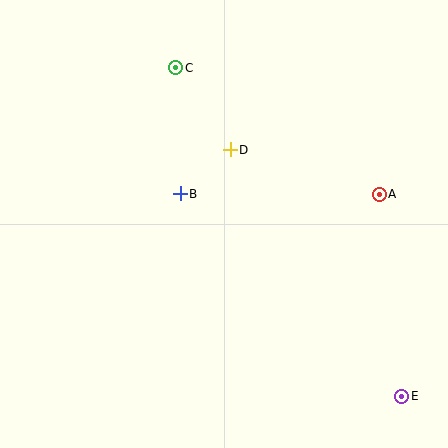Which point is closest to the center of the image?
Point B at (180, 194) is closest to the center.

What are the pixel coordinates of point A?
Point A is at (379, 194).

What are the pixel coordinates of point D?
Point D is at (230, 150).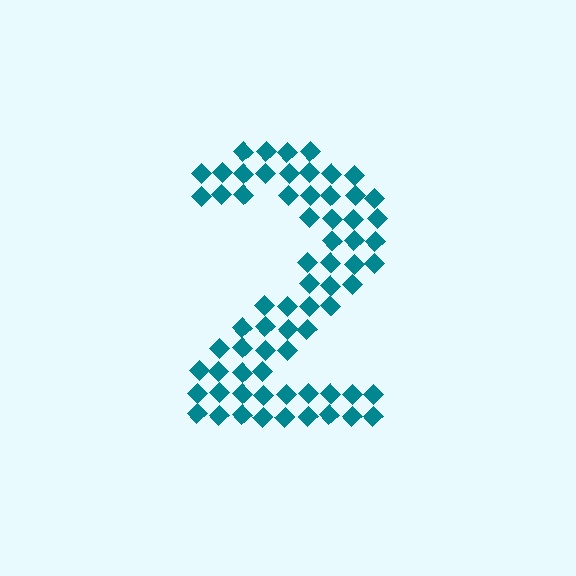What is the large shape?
The large shape is the digit 2.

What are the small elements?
The small elements are diamonds.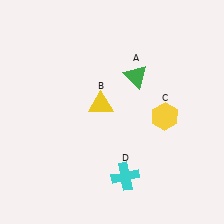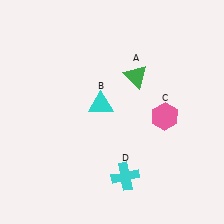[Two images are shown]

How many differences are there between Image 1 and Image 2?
There are 2 differences between the two images.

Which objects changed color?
B changed from yellow to cyan. C changed from yellow to pink.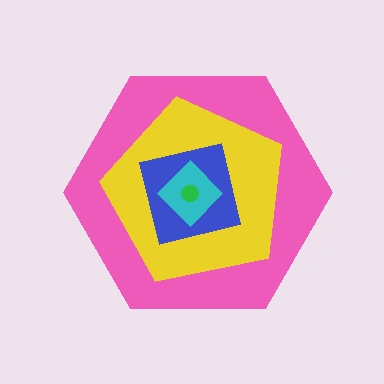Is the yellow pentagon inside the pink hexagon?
Yes.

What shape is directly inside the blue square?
The cyan diamond.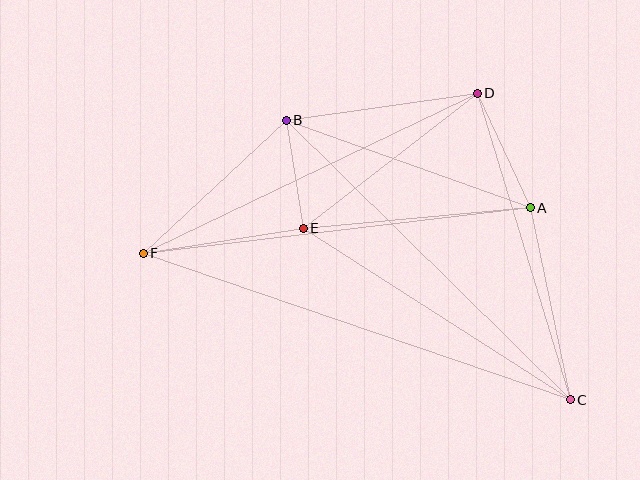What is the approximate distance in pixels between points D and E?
The distance between D and E is approximately 220 pixels.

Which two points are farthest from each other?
Points C and F are farthest from each other.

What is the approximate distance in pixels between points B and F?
The distance between B and F is approximately 196 pixels.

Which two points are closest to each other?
Points B and E are closest to each other.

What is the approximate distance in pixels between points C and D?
The distance between C and D is approximately 321 pixels.